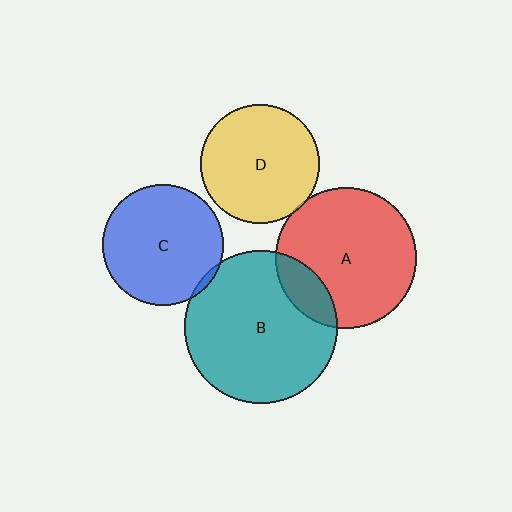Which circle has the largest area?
Circle B (teal).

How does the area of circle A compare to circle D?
Approximately 1.4 times.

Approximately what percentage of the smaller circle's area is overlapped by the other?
Approximately 5%.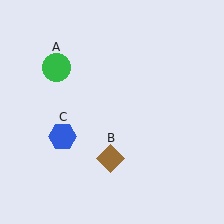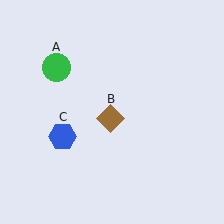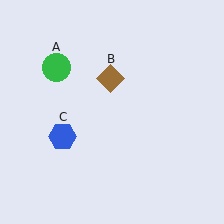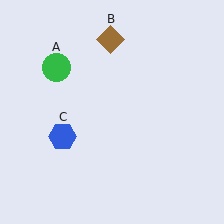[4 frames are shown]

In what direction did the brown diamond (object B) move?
The brown diamond (object B) moved up.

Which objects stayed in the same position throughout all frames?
Green circle (object A) and blue hexagon (object C) remained stationary.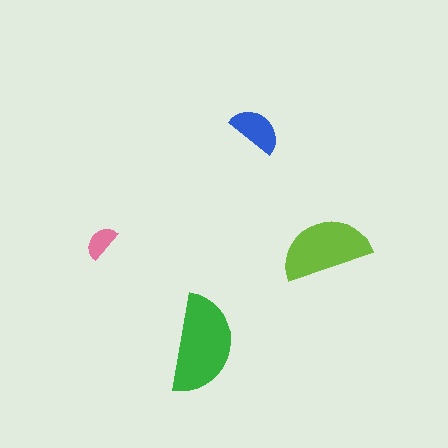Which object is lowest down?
The green semicircle is bottommost.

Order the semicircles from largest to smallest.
the green one, the lime one, the blue one, the pink one.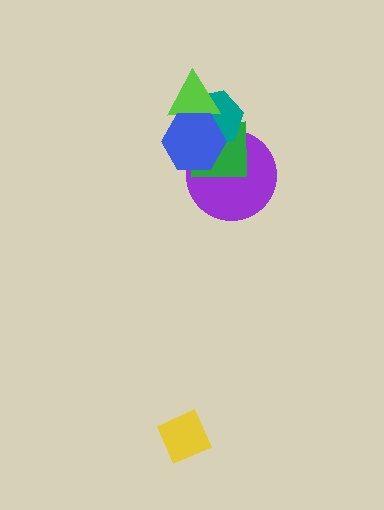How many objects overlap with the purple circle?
3 objects overlap with the purple circle.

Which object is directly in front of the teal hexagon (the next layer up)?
The lime triangle is directly in front of the teal hexagon.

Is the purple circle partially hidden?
Yes, it is partially covered by another shape.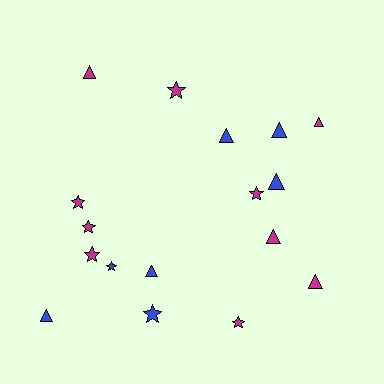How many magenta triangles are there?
There are 4 magenta triangles.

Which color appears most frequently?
Magenta, with 10 objects.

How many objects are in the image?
There are 17 objects.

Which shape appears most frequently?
Triangle, with 9 objects.